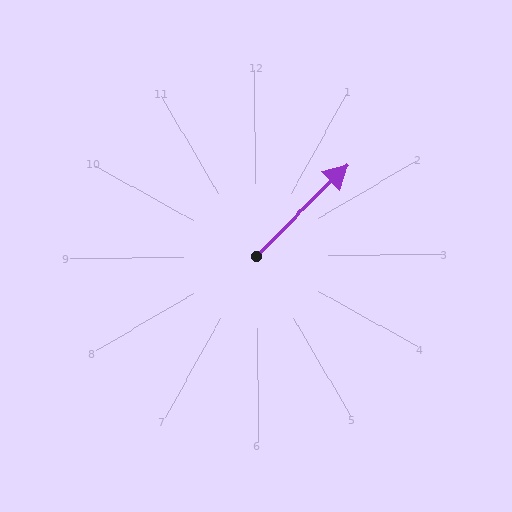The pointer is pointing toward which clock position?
Roughly 2 o'clock.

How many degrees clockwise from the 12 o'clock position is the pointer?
Approximately 46 degrees.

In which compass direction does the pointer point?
Northeast.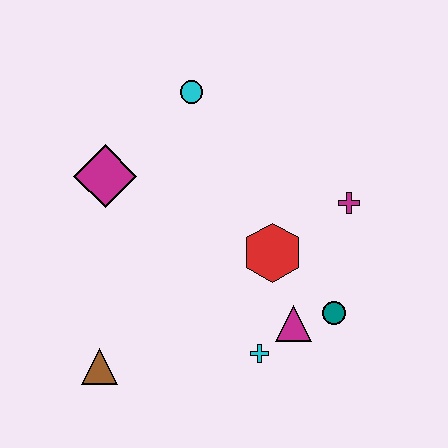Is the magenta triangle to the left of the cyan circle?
No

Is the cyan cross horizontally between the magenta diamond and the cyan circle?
No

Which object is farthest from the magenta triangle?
The cyan circle is farthest from the magenta triangle.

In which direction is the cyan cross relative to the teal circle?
The cyan cross is to the left of the teal circle.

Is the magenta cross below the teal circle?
No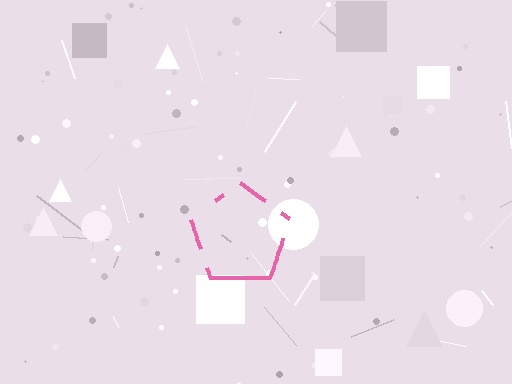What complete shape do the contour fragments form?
The contour fragments form a pentagon.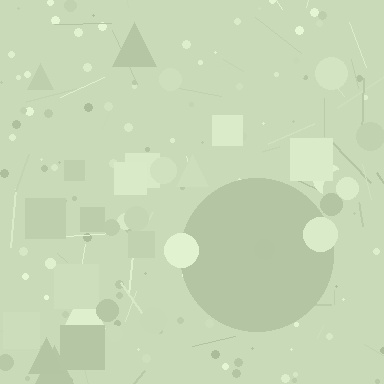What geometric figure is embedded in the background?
A circle is embedded in the background.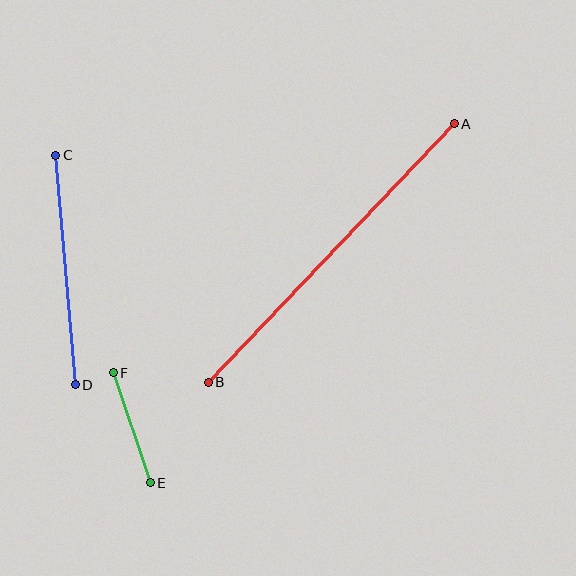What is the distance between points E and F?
The distance is approximately 116 pixels.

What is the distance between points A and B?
The distance is approximately 357 pixels.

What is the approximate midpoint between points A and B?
The midpoint is at approximately (331, 253) pixels.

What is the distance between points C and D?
The distance is approximately 231 pixels.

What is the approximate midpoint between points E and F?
The midpoint is at approximately (132, 428) pixels.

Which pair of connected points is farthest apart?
Points A and B are farthest apart.